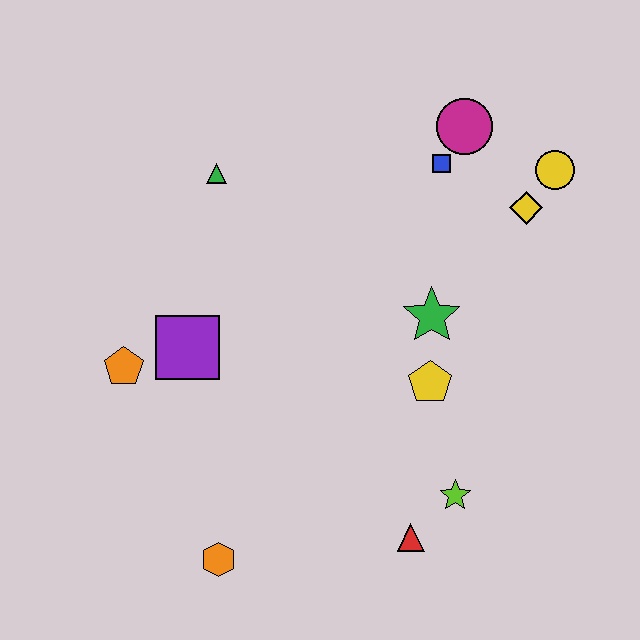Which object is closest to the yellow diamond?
The yellow circle is closest to the yellow diamond.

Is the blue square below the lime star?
No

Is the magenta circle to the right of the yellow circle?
No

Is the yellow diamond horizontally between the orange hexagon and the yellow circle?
Yes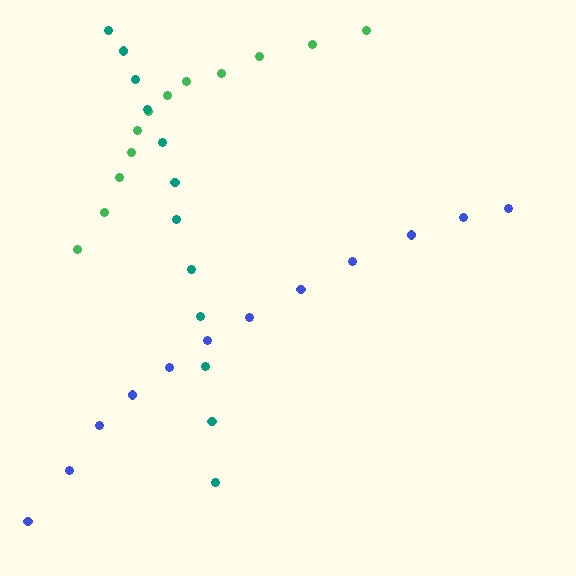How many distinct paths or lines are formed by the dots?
There are 3 distinct paths.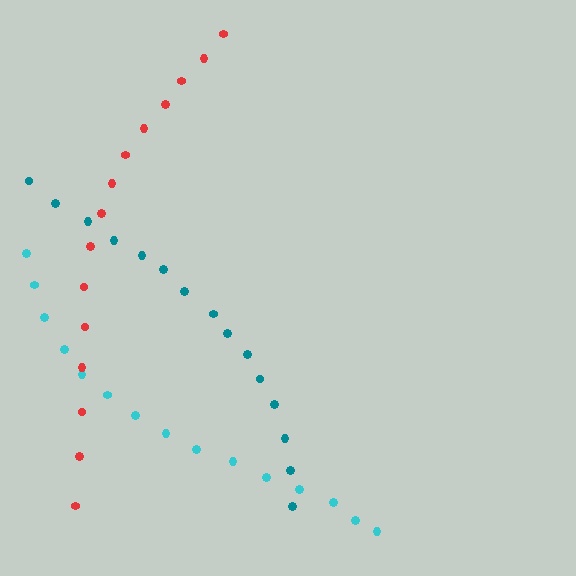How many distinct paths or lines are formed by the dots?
There are 3 distinct paths.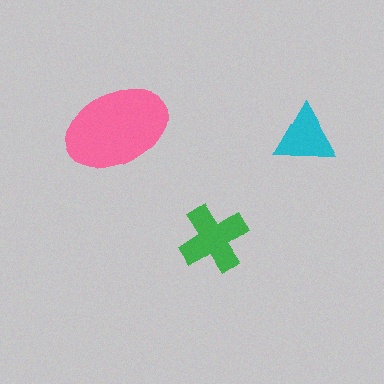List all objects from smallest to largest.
The cyan triangle, the green cross, the pink ellipse.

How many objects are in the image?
There are 3 objects in the image.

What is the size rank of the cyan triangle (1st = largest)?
3rd.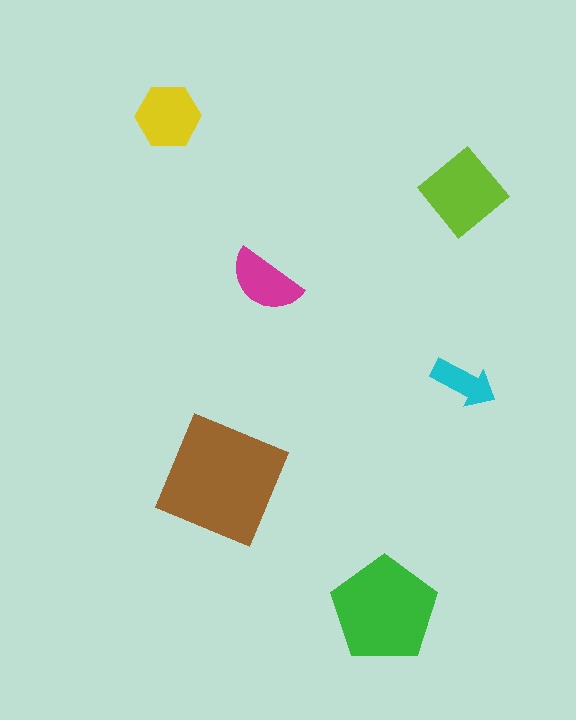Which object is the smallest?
The cyan arrow.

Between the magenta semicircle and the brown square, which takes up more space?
The brown square.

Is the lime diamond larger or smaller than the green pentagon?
Smaller.